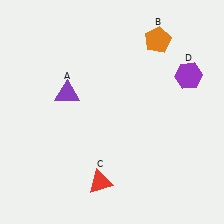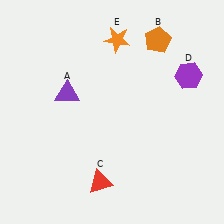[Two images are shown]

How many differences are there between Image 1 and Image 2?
There is 1 difference between the two images.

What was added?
An orange star (E) was added in Image 2.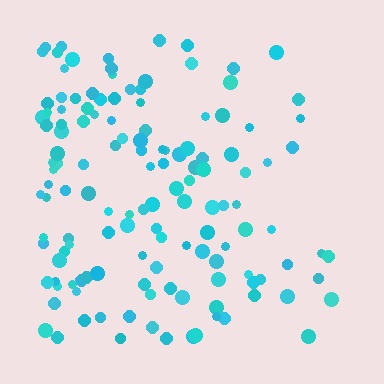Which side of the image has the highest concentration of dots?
The left.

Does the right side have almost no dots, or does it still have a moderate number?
Still a moderate number, just noticeably fewer than the left.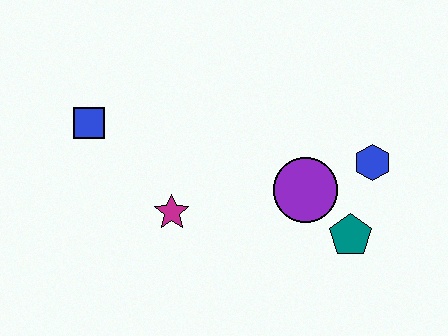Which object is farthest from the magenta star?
The blue hexagon is farthest from the magenta star.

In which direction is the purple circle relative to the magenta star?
The purple circle is to the right of the magenta star.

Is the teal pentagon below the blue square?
Yes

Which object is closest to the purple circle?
The teal pentagon is closest to the purple circle.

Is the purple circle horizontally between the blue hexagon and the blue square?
Yes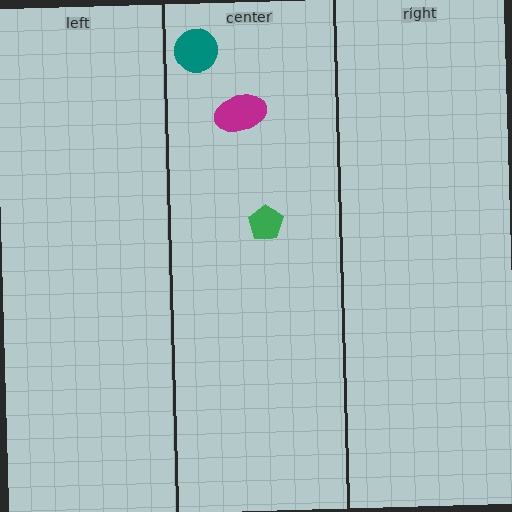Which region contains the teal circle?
The center region.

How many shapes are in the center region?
3.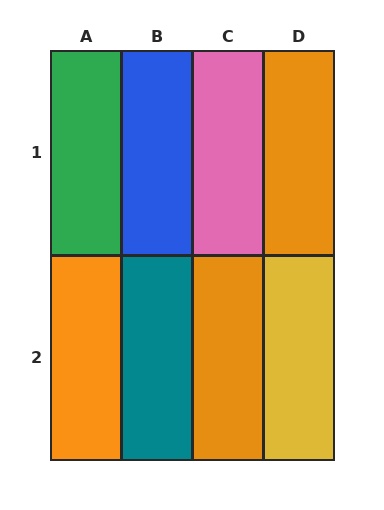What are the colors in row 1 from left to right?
Green, blue, pink, orange.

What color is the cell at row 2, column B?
Teal.